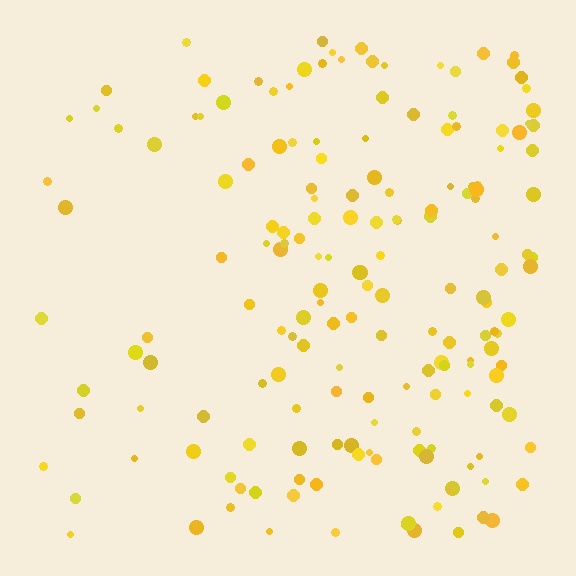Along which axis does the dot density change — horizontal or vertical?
Horizontal.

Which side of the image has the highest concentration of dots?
The right.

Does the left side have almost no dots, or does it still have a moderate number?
Still a moderate number, just noticeably fewer than the right.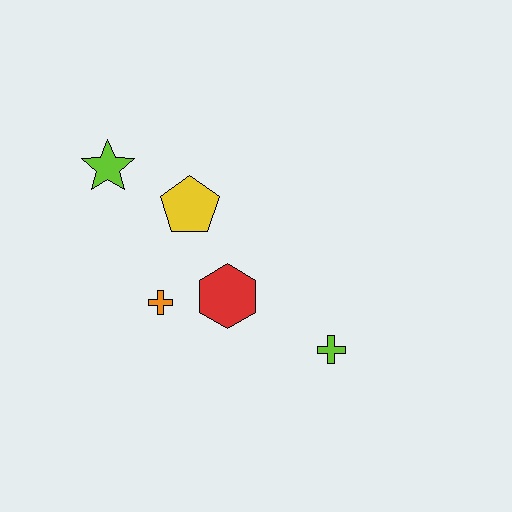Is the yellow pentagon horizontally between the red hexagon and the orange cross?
Yes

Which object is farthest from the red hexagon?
The lime star is farthest from the red hexagon.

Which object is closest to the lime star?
The yellow pentagon is closest to the lime star.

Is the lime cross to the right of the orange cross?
Yes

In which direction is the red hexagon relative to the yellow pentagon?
The red hexagon is below the yellow pentagon.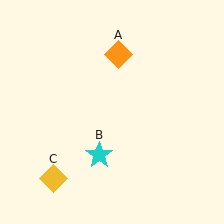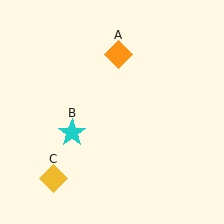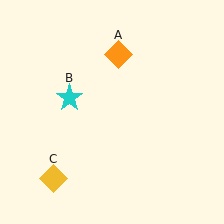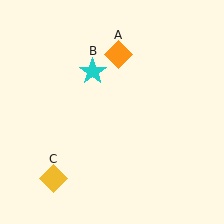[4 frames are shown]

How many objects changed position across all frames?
1 object changed position: cyan star (object B).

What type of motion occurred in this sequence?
The cyan star (object B) rotated clockwise around the center of the scene.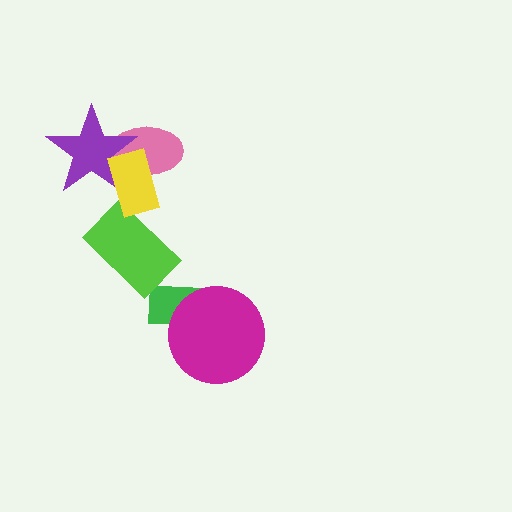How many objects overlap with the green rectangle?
1 object overlaps with the green rectangle.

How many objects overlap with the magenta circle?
1 object overlaps with the magenta circle.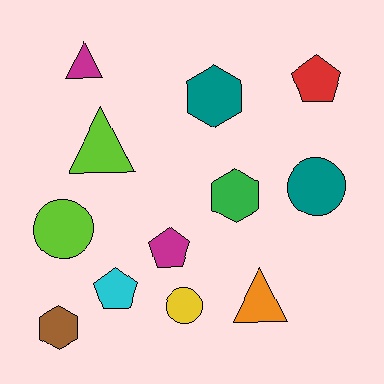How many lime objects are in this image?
There are 2 lime objects.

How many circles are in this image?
There are 3 circles.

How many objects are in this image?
There are 12 objects.